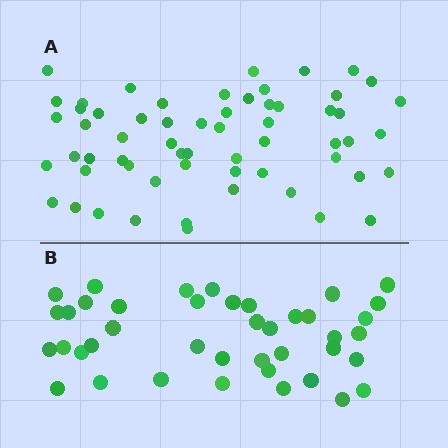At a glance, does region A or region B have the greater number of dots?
Region A (the top region) has more dots.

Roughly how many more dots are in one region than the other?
Region A has approximately 20 more dots than region B.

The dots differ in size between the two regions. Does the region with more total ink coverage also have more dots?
No. Region B has more total ink coverage because its dots are larger, but region A actually contains more individual dots. Total area can be misleading — the number of items is what matters here.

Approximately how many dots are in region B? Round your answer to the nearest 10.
About 40 dots. (The exact count is 41, which rounds to 40.)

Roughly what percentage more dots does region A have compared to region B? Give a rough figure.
About 45% more.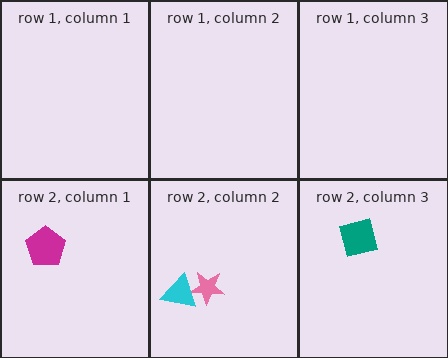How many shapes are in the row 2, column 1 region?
1.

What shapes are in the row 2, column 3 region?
The teal square.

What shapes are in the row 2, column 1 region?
The magenta pentagon.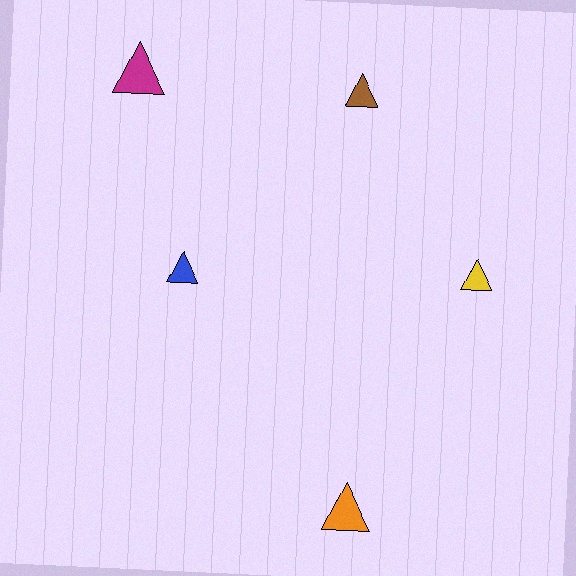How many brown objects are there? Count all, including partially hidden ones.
There is 1 brown object.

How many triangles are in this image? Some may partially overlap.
There are 5 triangles.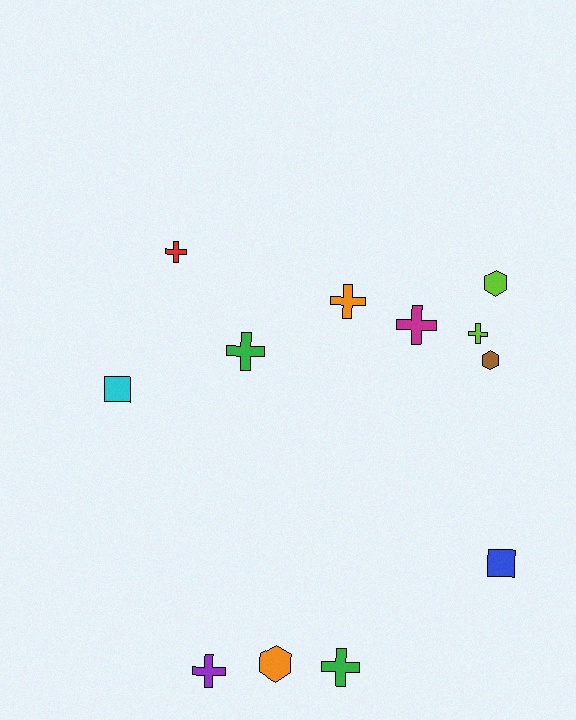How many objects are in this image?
There are 12 objects.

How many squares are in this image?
There are 2 squares.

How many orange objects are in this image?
There are 2 orange objects.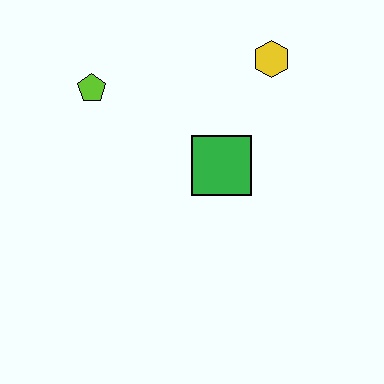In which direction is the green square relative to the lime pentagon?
The green square is to the right of the lime pentagon.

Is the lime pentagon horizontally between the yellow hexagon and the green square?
No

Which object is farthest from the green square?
The lime pentagon is farthest from the green square.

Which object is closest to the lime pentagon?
The green square is closest to the lime pentagon.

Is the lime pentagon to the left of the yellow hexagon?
Yes